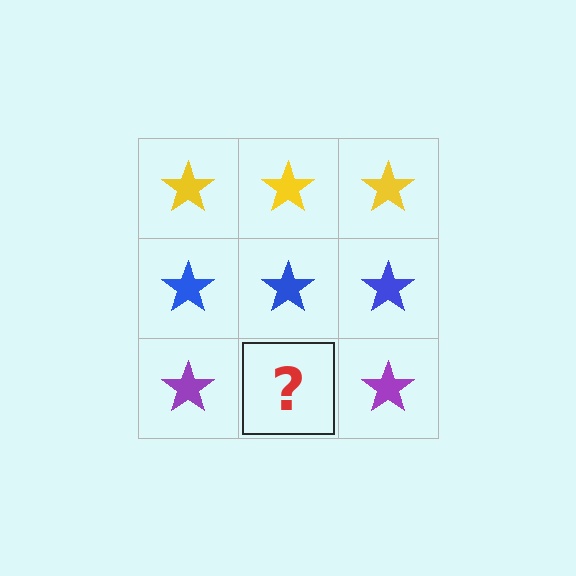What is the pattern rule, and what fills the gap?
The rule is that each row has a consistent color. The gap should be filled with a purple star.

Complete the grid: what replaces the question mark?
The question mark should be replaced with a purple star.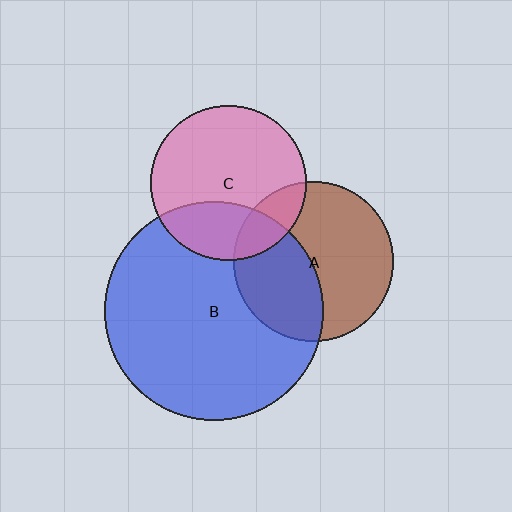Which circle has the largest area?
Circle B (blue).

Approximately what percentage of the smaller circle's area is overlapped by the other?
Approximately 15%.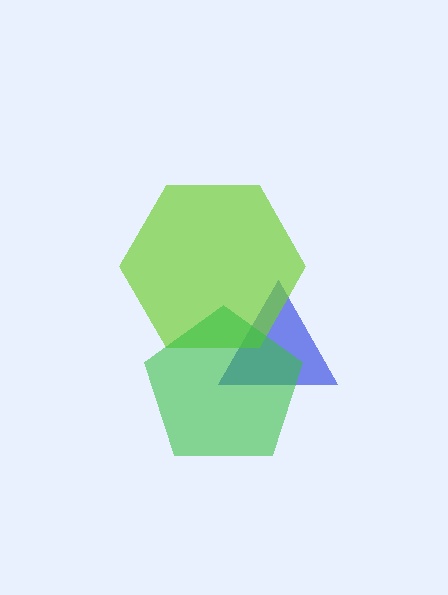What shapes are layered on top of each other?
The layered shapes are: a blue triangle, a lime hexagon, a green pentagon.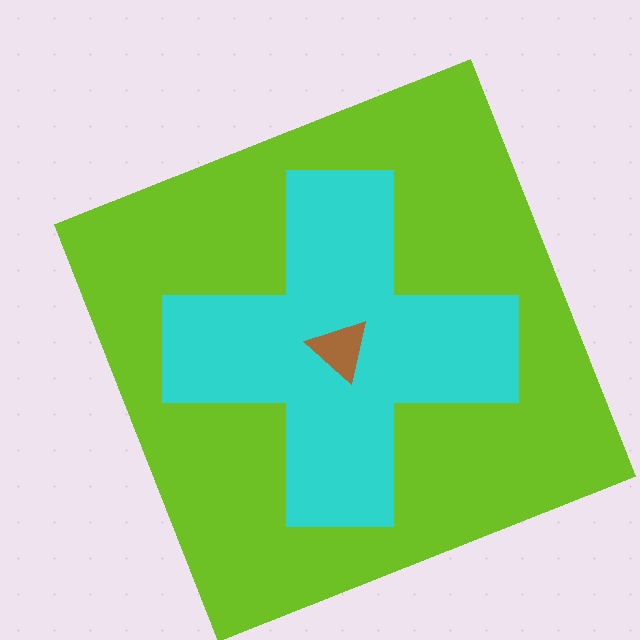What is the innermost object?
The brown triangle.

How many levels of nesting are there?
3.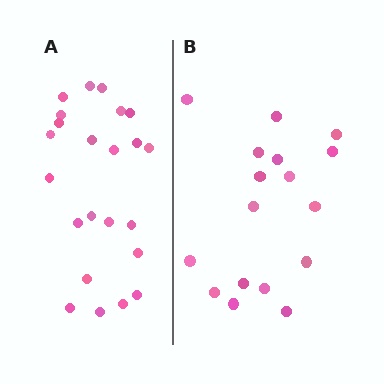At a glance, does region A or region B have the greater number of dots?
Region A (the left region) has more dots.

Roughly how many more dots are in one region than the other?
Region A has about 6 more dots than region B.